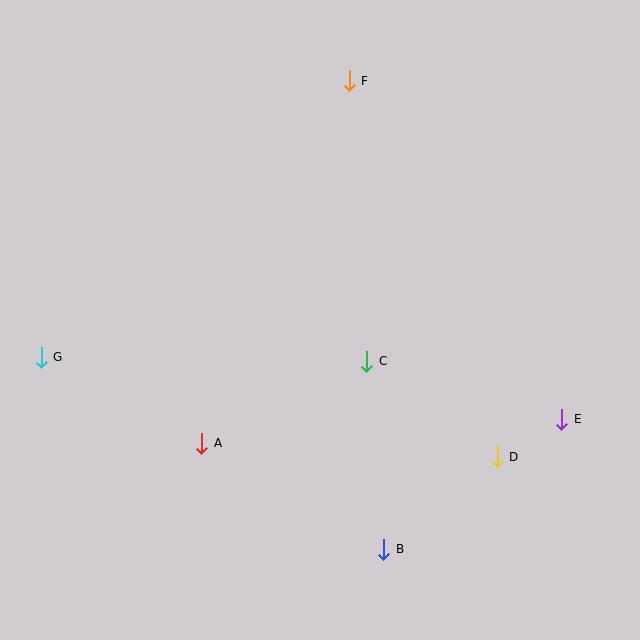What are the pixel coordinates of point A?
Point A is at (202, 443).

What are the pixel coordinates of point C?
Point C is at (367, 361).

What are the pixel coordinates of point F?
Point F is at (349, 81).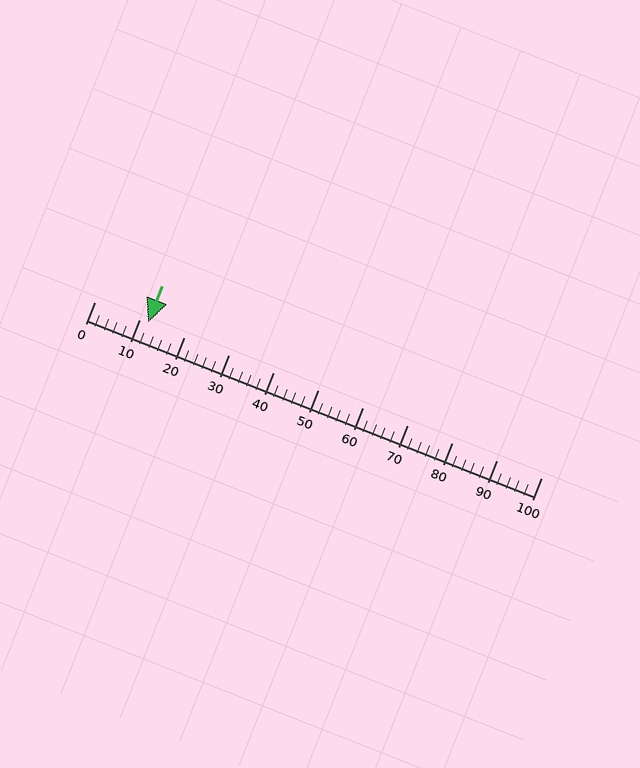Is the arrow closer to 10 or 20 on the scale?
The arrow is closer to 10.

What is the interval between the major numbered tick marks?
The major tick marks are spaced 10 units apart.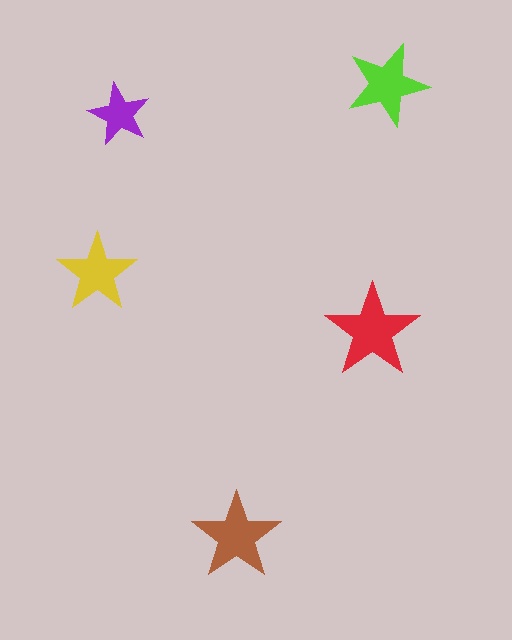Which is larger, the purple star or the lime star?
The lime one.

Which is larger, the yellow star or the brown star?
The brown one.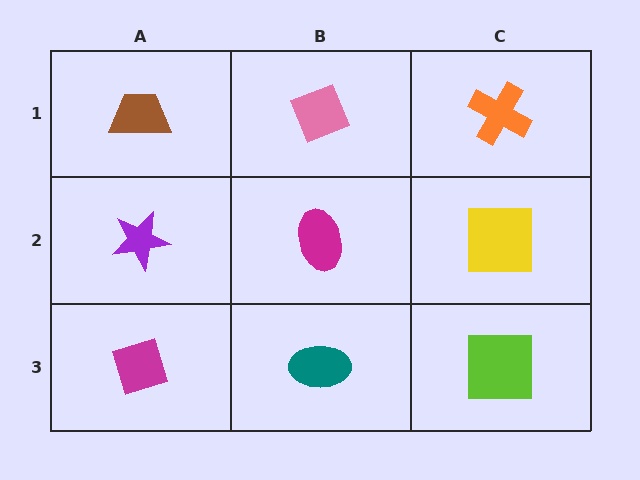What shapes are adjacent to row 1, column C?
A yellow square (row 2, column C), a pink diamond (row 1, column B).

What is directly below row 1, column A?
A purple star.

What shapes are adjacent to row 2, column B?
A pink diamond (row 1, column B), a teal ellipse (row 3, column B), a purple star (row 2, column A), a yellow square (row 2, column C).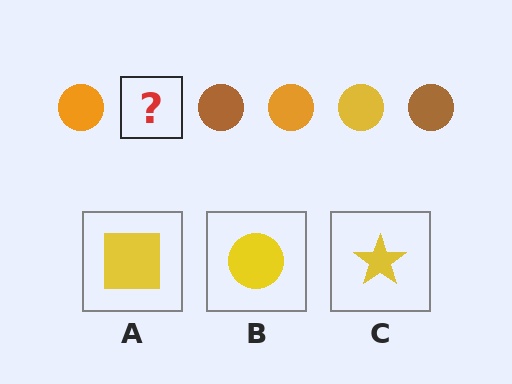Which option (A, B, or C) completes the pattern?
B.